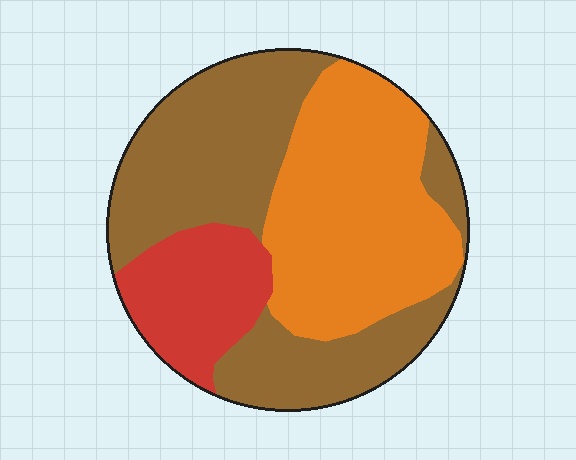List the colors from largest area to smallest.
From largest to smallest: brown, orange, red.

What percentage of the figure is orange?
Orange covers 38% of the figure.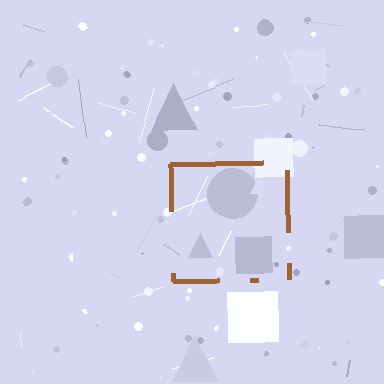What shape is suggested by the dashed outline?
The dashed outline suggests a square.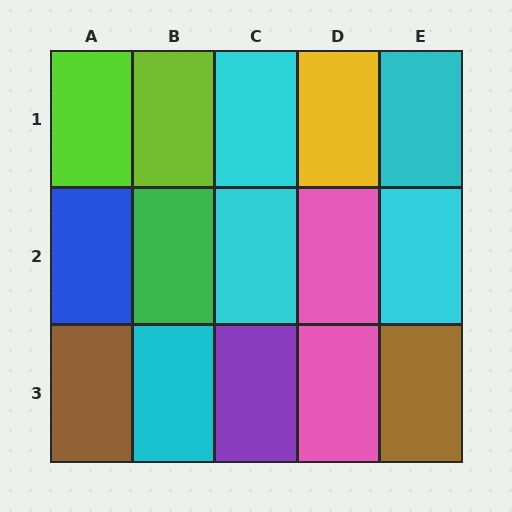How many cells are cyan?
5 cells are cyan.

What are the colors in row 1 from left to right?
Lime, lime, cyan, yellow, cyan.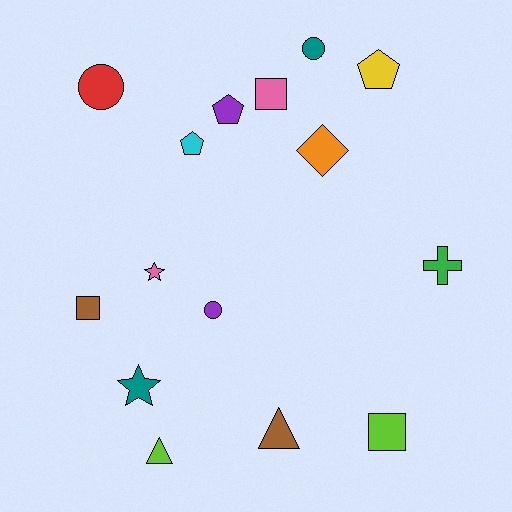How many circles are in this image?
There are 3 circles.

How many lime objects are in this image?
There are 2 lime objects.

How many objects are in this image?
There are 15 objects.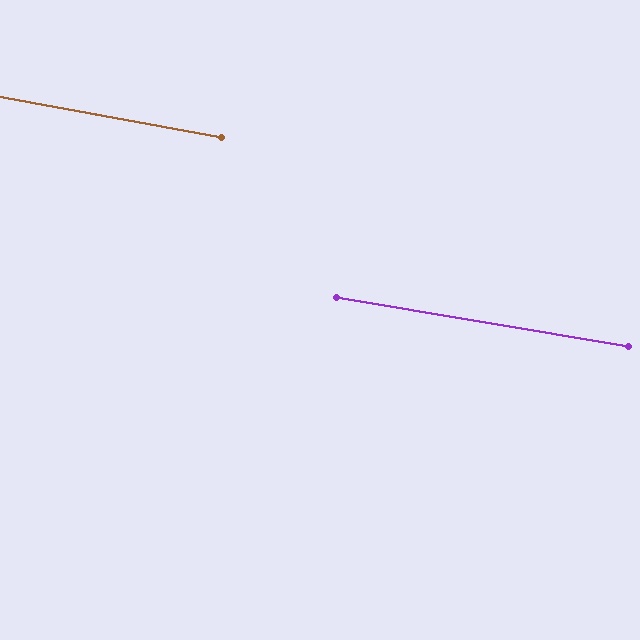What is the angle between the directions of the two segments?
Approximately 1 degree.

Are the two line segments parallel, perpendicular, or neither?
Parallel — their directions differ by only 1.0°.